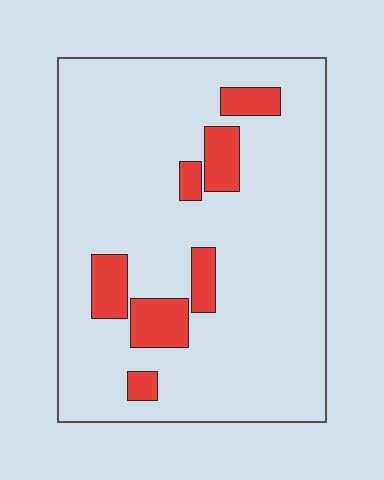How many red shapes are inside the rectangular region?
7.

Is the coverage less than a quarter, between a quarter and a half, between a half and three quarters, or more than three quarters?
Less than a quarter.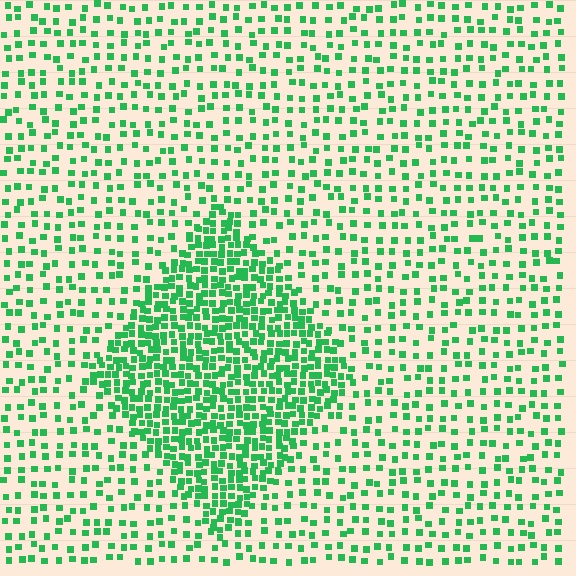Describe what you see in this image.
The image contains small green elements arranged at two different densities. A diamond-shaped region is visible where the elements are more densely packed than the surrounding area.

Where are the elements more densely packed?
The elements are more densely packed inside the diamond boundary.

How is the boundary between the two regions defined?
The boundary is defined by a change in element density (approximately 2.5x ratio). All elements are the same color, size, and shape.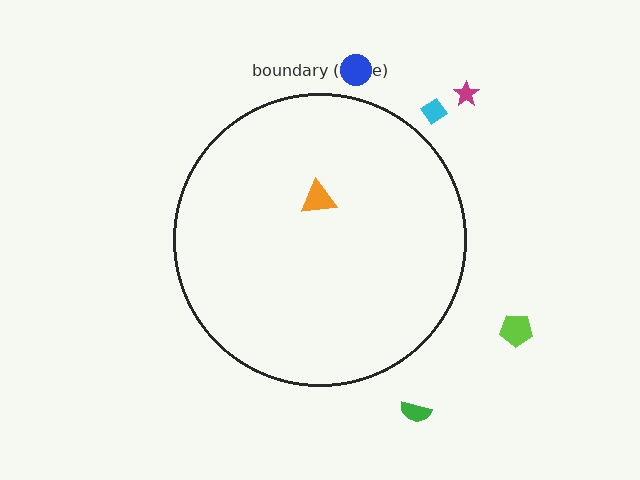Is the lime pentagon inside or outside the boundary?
Outside.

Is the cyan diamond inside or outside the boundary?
Outside.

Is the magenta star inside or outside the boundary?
Outside.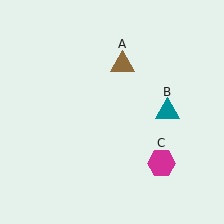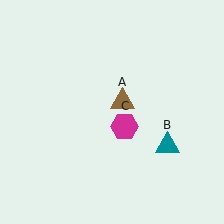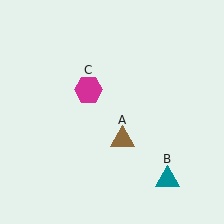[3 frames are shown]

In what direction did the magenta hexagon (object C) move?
The magenta hexagon (object C) moved up and to the left.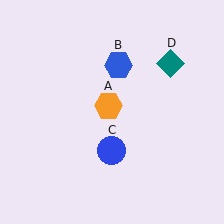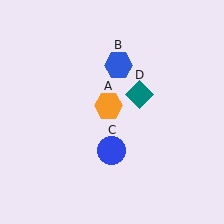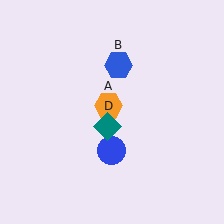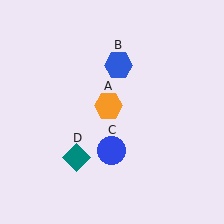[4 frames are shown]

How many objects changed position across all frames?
1 object changed position: teal diamond (object D).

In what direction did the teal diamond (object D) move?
The teal diamond (object D) moved down and to the left.